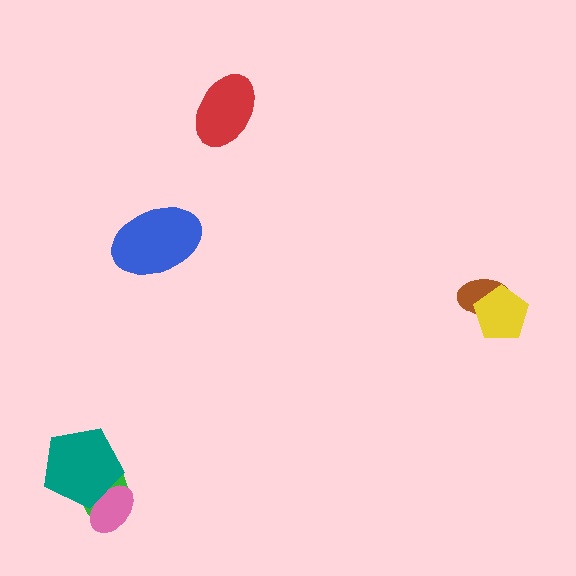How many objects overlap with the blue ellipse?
0 objects overlap with the blue ellipse.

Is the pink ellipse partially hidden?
Yes, it is partially covered by another shape.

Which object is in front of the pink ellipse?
The teal pentagon is in front of the pink ellipse.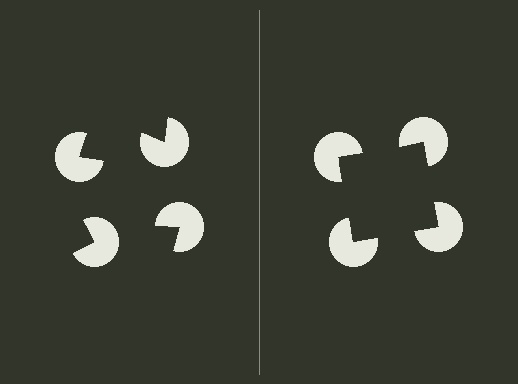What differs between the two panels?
The pac-man discs are positioned identically on both sides; only the wedge orientations differ. On the right they align to a square; on the left they are misaligned.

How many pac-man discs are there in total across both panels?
8 — 4 on each side.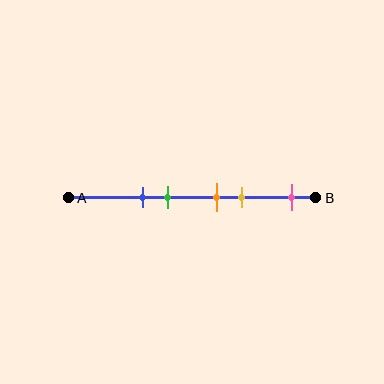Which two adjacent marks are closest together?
The orange and yellow marks are the closest adjacent pair.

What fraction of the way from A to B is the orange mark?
The orange mark is approximately 60% (0.6) of the way from A to B.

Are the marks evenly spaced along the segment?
No, the marks are not evenly spaced.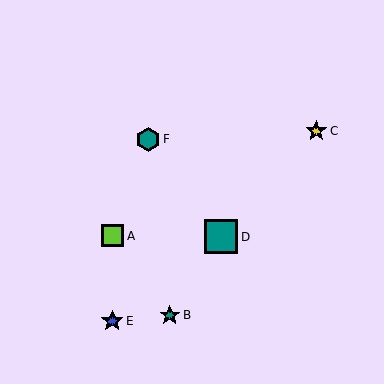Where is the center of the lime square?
The center of the lime square is at (113, 236).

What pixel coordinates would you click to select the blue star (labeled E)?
Click at (112, 321) to select the blue star E.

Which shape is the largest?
The teal square (labeled D) is the largest.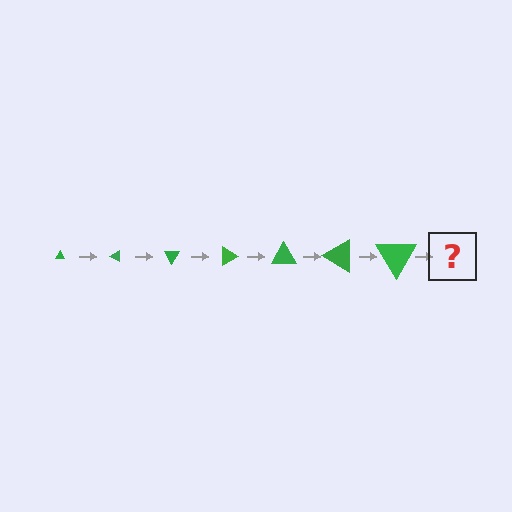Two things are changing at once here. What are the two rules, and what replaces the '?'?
The two rules are that the triangle grows larger each step and it rotates 30 degrees each step. The '?' should be a triangle, larger than the previous one and rotated 210 degrees from the start.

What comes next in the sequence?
The next element should be a triangle, larger than the previous one and rotated 210 degrees from the start.